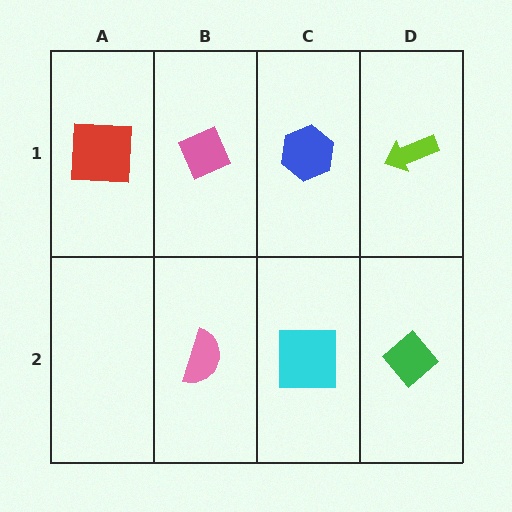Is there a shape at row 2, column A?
No, that cell is empty.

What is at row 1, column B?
A pink diamond.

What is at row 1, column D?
A lime arrow.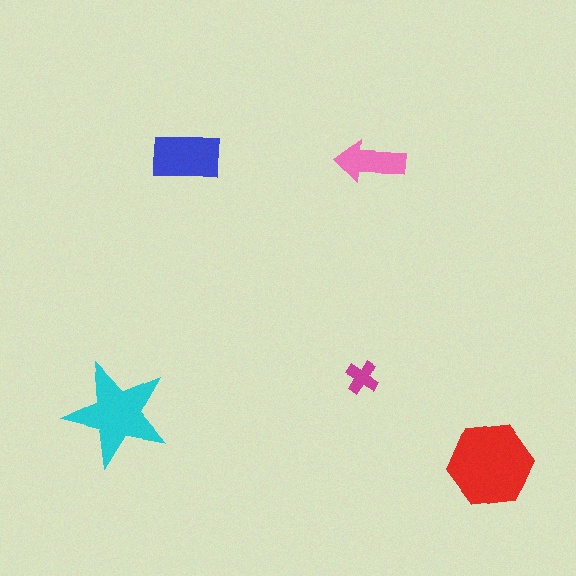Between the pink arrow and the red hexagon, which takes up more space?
The red hexagon.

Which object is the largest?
The red hexagon.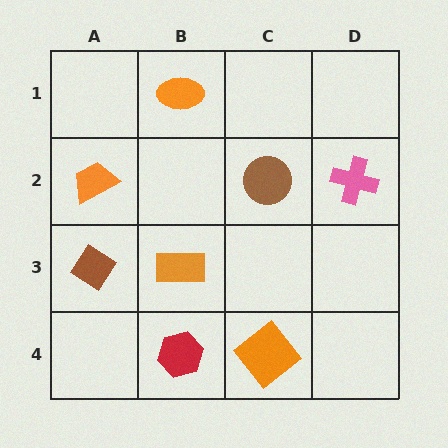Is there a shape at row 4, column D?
No, that cell is empty.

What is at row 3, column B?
An orange rectangle.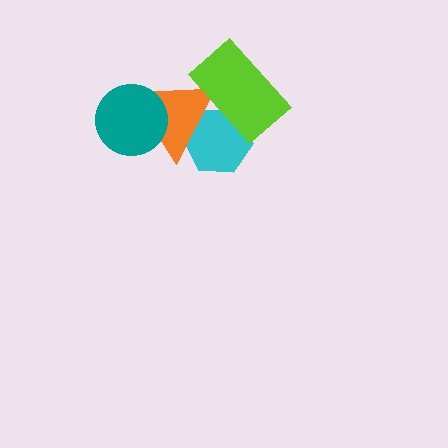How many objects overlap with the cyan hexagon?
2 objects overlap with the cyan hexagon.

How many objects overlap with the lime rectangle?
2 objects overlap with the lime rectangle.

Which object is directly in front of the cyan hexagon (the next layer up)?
The orange triangle is directly in front of the cyan hexagon.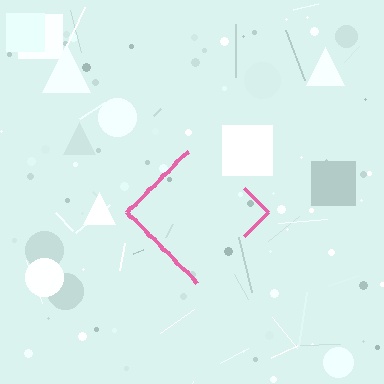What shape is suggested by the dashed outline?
The dashed outline suggests a diamond.